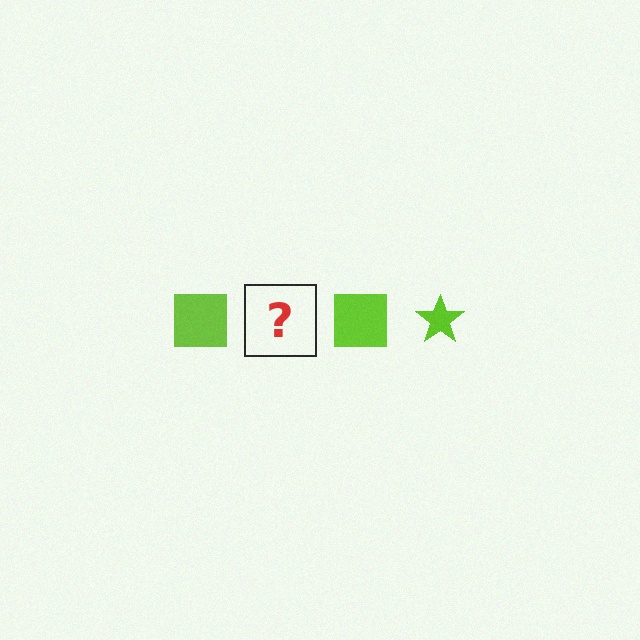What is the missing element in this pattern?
The missing element is a lime star.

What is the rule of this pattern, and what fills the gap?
The rule is that the pattern cycles through square, star shapes in lime. The gap should be filled with a lime star.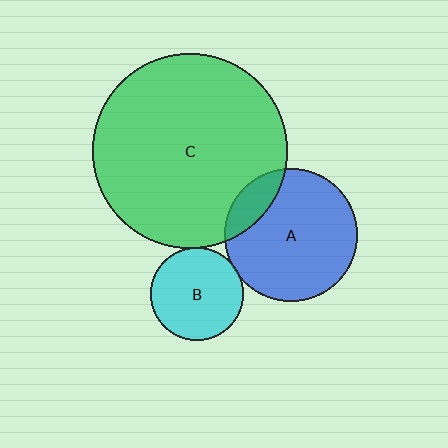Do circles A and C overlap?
Yes.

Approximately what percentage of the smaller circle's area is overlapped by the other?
Approximately 15%.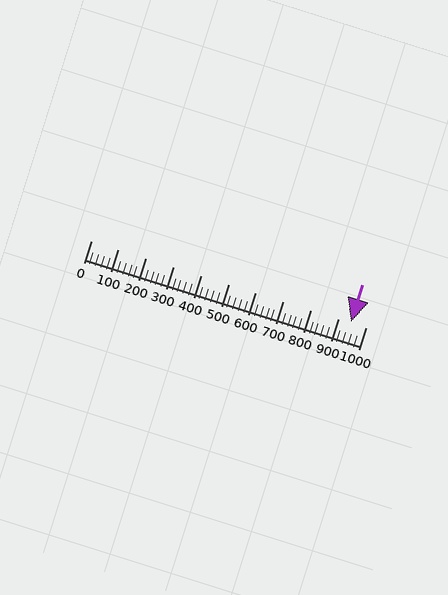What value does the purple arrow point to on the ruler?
The purple arrow points to approximately 944.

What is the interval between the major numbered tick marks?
The major tick marks are spaced 100 units apart.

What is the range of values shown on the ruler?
The ruler shows values from 0 to 1000.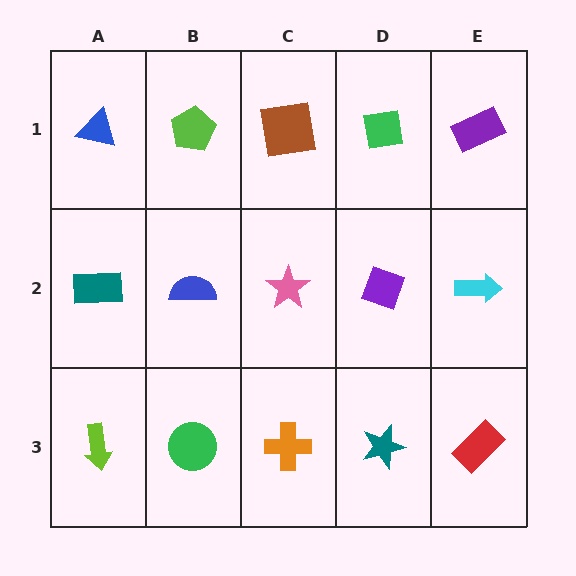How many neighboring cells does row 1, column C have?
3.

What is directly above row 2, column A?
A blue triangle.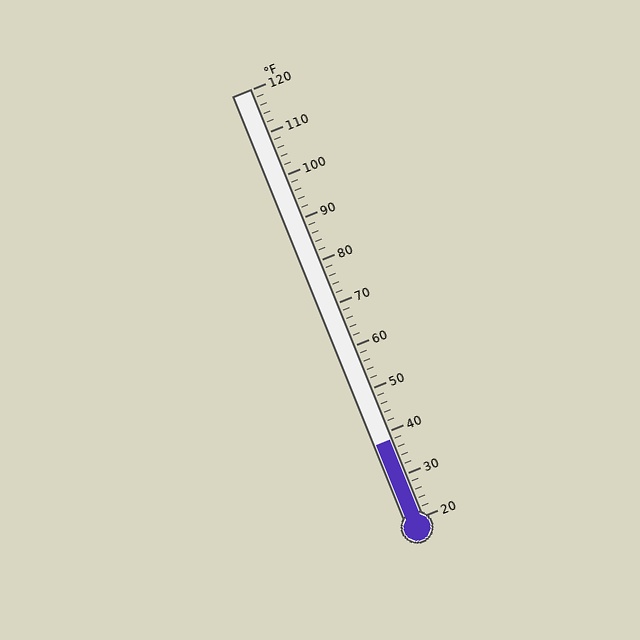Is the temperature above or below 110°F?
The temperature is below 110°F.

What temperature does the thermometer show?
The thermometer shows approximately 38°F.